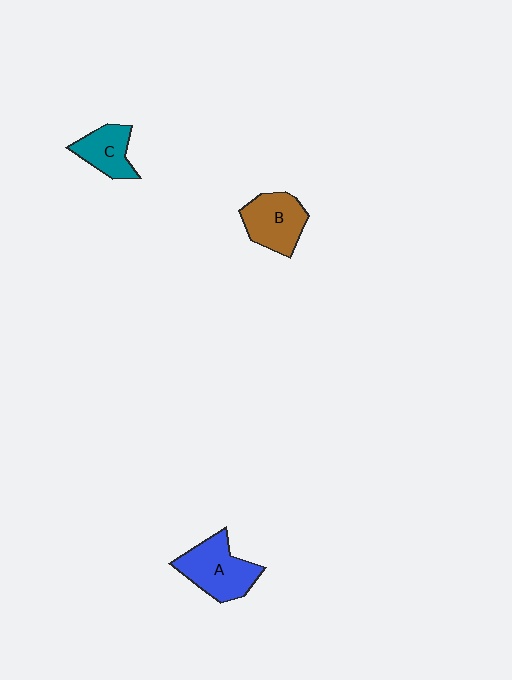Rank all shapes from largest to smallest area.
From largest to smallest: A (blue), B (brown), C (teal).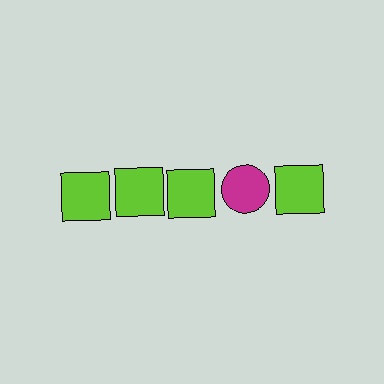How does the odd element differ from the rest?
It differs in both color (magenta instead of lime) and shape (circle instead of square).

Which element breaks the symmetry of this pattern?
The magenta circle in the top row, second from right column breaks the symmetry. All other shapes are lime squares.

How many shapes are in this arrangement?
There are 5 shapes arranged in a grid pattern.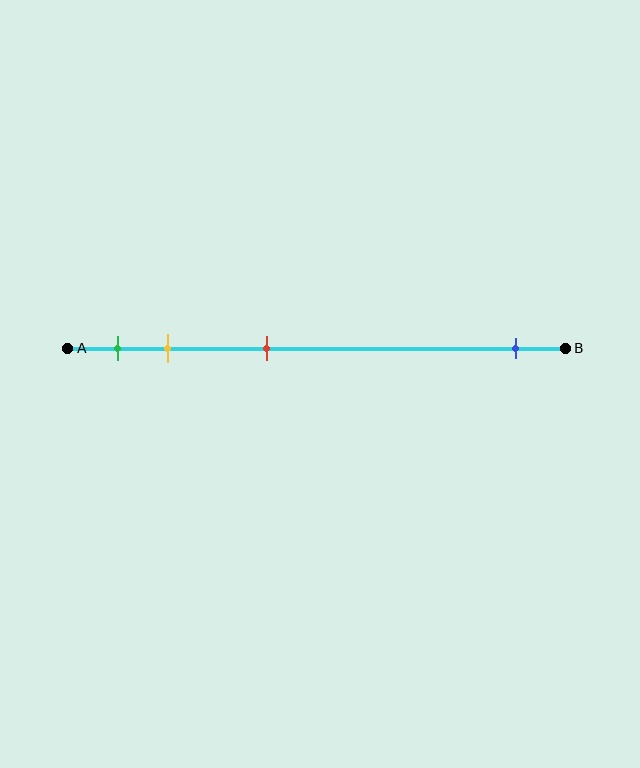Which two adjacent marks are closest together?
The green and yellow marks are the closest adjacent pair.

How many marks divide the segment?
There are 4 marks dividing the segment.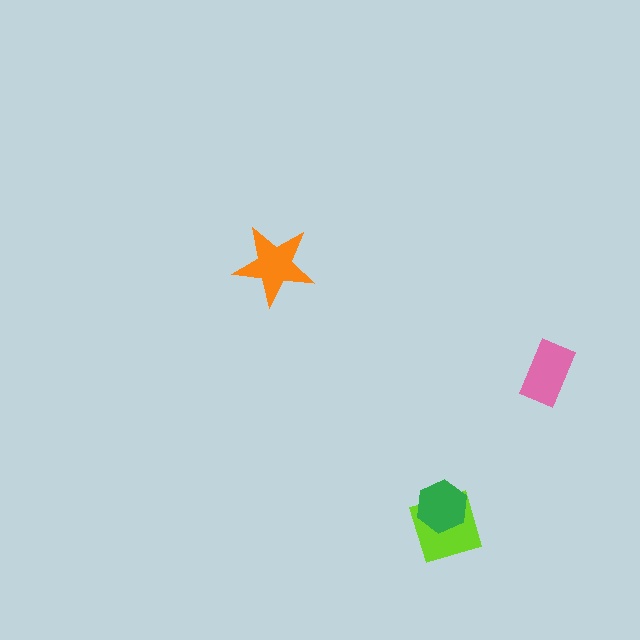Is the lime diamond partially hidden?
Yes, it is partially covered by another shape.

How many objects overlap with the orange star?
0 objects overlap with the orange star.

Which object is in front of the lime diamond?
The green hexagon is in front of the lime diamond.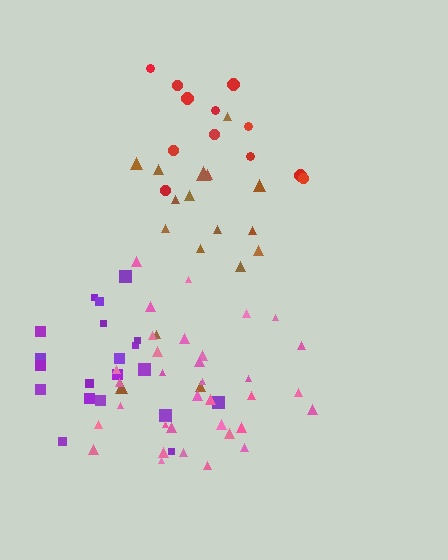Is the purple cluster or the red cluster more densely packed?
Purple.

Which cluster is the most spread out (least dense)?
Brown.